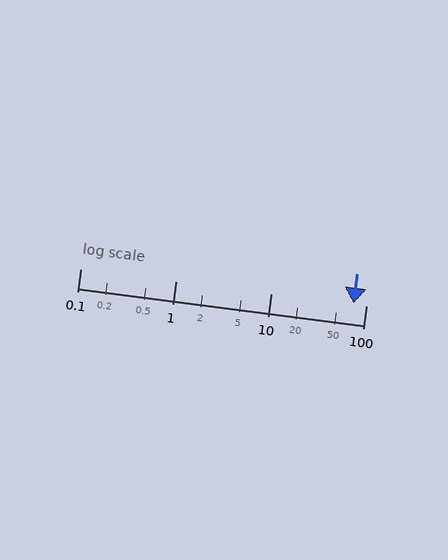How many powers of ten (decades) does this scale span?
The scale spans 3 decades, from 0.1 to 100.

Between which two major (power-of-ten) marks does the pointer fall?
The pointer is between 10 and 100.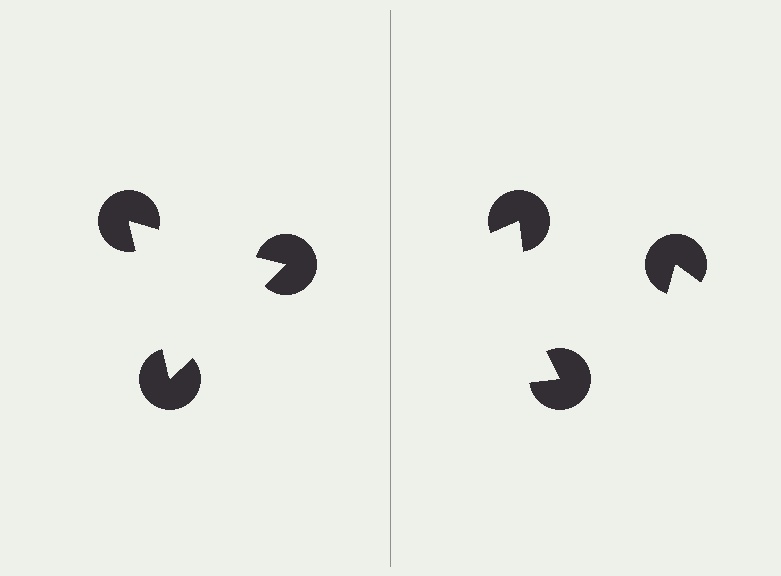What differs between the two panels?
The pac-man discs are positioned identically on both sides; only the wedge orientations differ. On the left they align to a triangle; on the right they are misaligned.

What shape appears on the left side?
An illusory triangle.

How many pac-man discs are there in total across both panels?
6 — 3 on each side.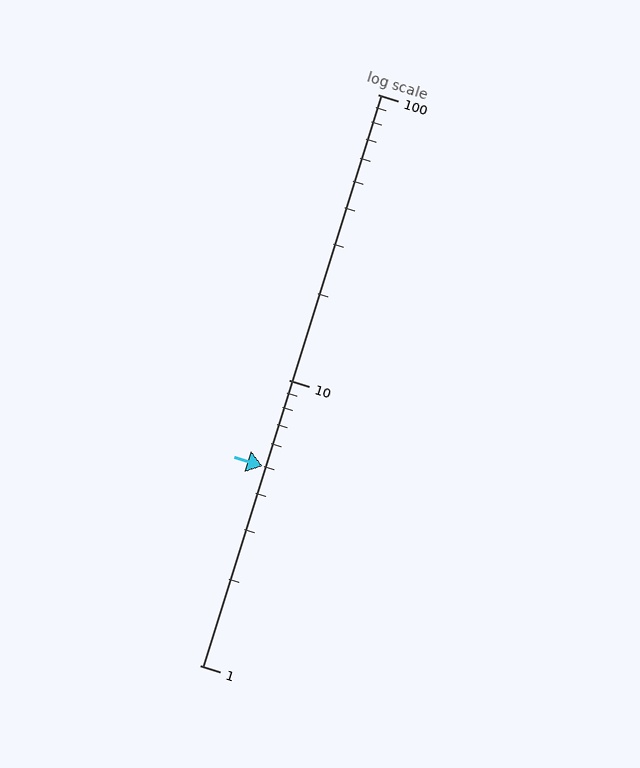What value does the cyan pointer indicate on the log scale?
The pointer indicates approximately 5.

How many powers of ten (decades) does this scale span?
The scale spans 2 decades, from 1 to 100.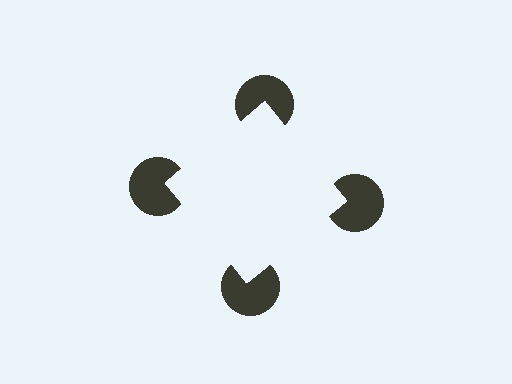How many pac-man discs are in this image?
There are 4 — one at each vertex of the illusory square.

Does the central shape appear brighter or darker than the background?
It typically appears slightly brighter than the background, even though no actual brightness change is drawn.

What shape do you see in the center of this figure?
An illusory square — its edges are inferred from the aligned wedge cuts in the pac-man discs, not physically drawn.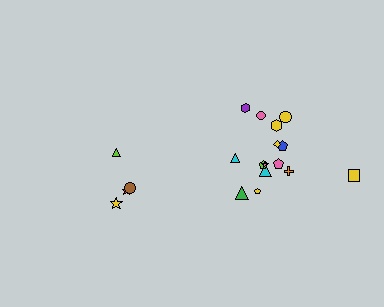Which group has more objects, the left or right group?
The right group.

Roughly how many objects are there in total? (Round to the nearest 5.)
Roughly 20 objects in total.